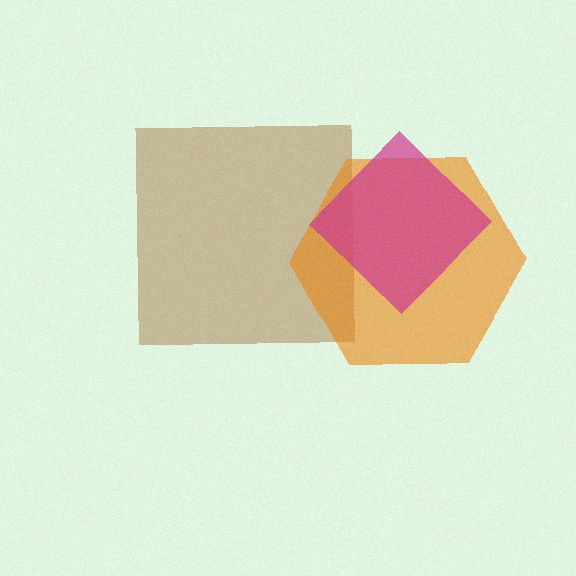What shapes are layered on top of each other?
The layered shapes are: a brown square, an orange hexagon, a magenta diamond.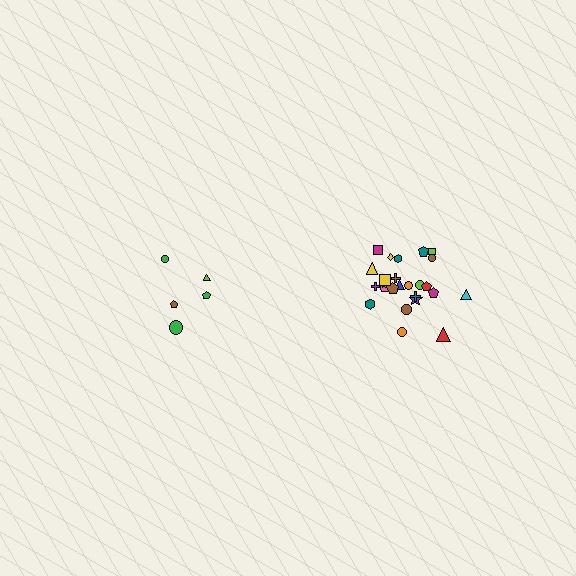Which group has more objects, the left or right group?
The right group.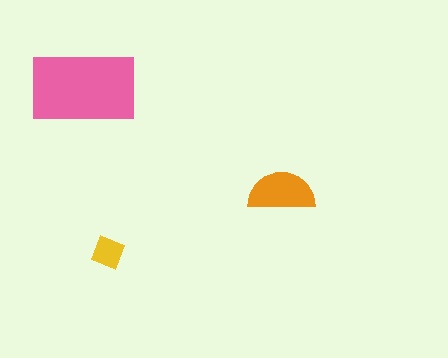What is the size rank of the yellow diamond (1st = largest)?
3rd.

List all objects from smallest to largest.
The yellow diamond, the orange semicircle, the pink rectangle.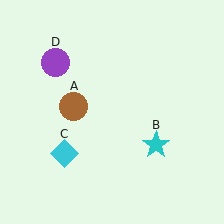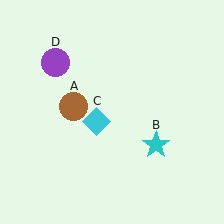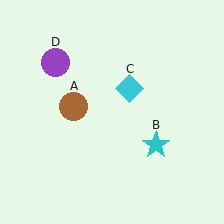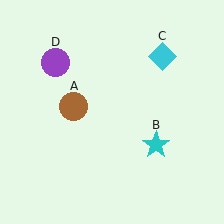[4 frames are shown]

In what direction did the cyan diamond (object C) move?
The cyan diamond (object C) moved up and to the right.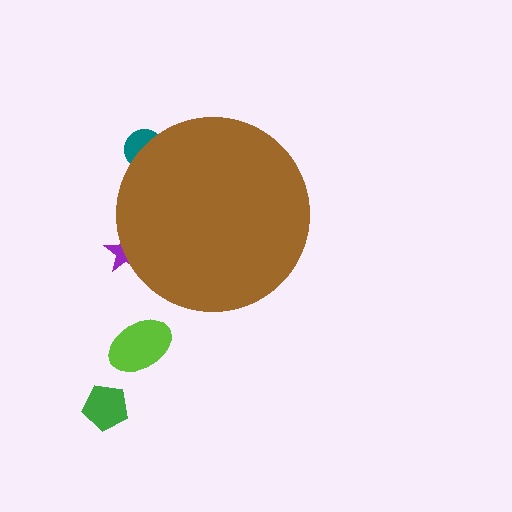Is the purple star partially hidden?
Yes, the purple star is partially hidden behind the brown circle.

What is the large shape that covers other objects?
A brown circle.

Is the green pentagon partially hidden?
No, the green pentagon is fully visible.